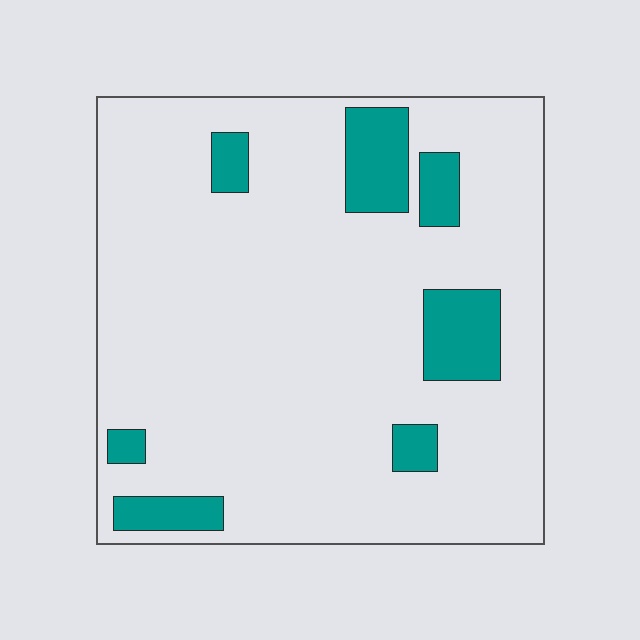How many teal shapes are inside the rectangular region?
7.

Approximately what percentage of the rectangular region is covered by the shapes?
Approximately 15%.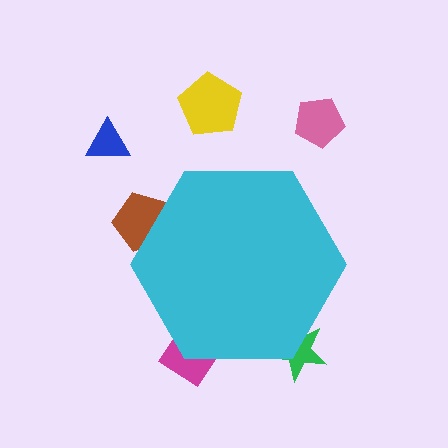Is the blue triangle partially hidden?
No, the blue triangle is fully visible.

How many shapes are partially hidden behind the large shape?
3 shapes are partially hidden.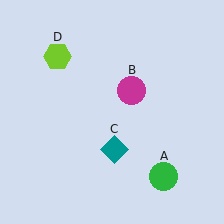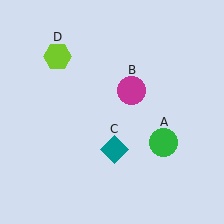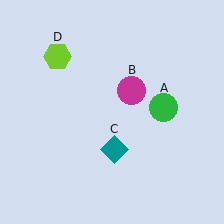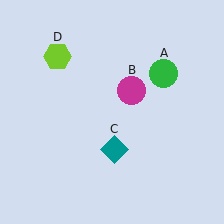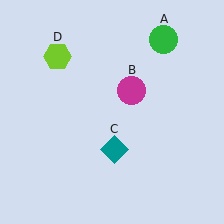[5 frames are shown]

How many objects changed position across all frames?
1 object changed position: green circle (object A).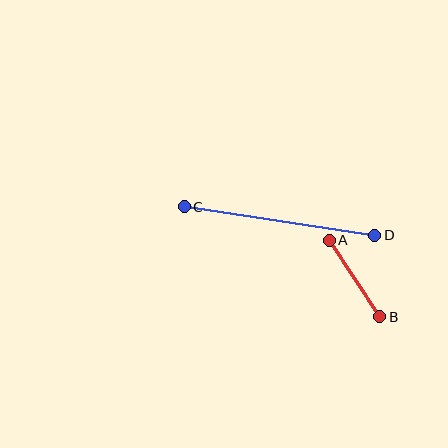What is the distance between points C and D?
The distance is approximately 193 pixels.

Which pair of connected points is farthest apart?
Points C and D are farthest apart.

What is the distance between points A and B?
The distance is approximately 91 pixels.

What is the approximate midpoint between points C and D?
The midpoint is at approximately (279, 221) pixels.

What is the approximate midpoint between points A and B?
The midpoint is at approximately (354, 278) pixels.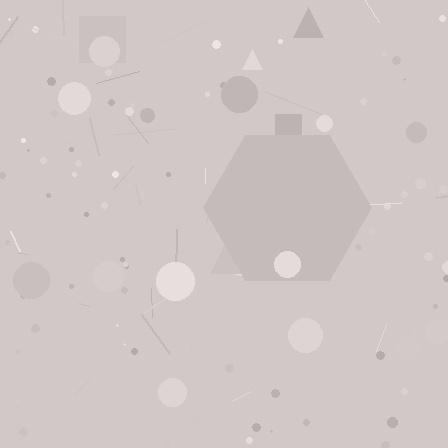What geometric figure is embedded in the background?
A hexagon is embedded in the background.